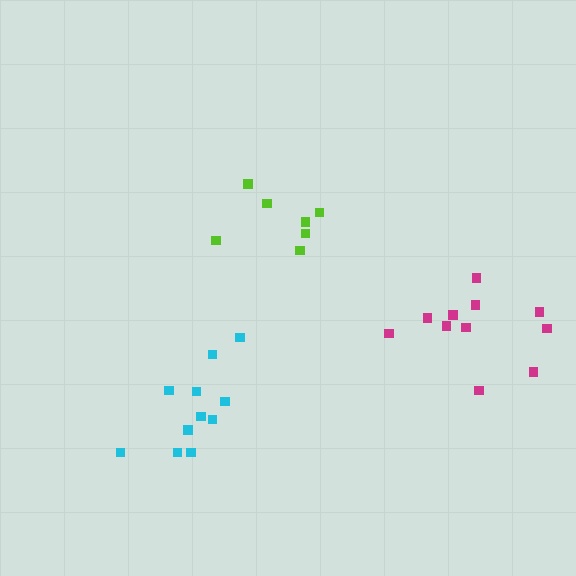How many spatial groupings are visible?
There are 3 spatial groupings.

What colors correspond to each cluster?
The clusters are colored: cyan, lime, magenta.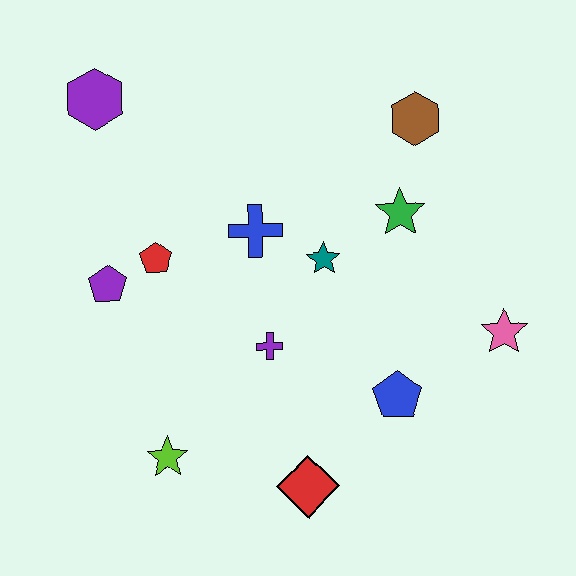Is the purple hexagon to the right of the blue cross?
No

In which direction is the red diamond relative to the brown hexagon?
The red diamond is below the brown hexagon.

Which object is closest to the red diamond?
The blue pentagon is closest to the red diamond.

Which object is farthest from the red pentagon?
The pink star is farthest from the red pentagon.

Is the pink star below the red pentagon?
Yes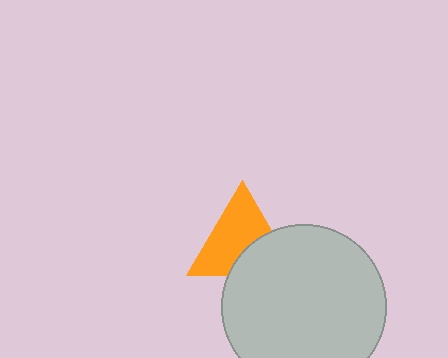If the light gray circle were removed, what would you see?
You would see the complete orange triangle.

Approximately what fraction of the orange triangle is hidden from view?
Roughly 35% of the orange triangle is hidden behind the light gray circle.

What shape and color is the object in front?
The object in front is a light gray circle.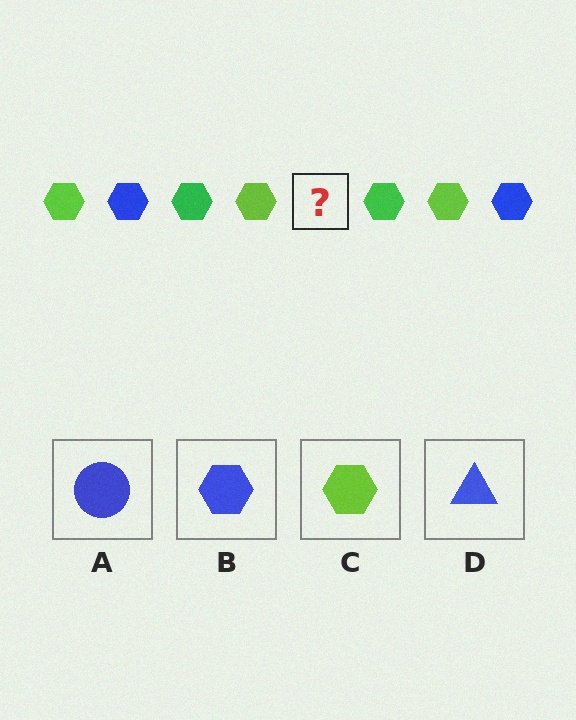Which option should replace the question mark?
Option B.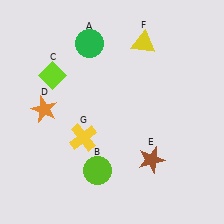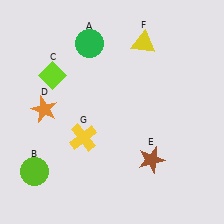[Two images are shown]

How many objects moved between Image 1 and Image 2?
1 object moved between the two images.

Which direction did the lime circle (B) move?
The lime circle (B) moved left.